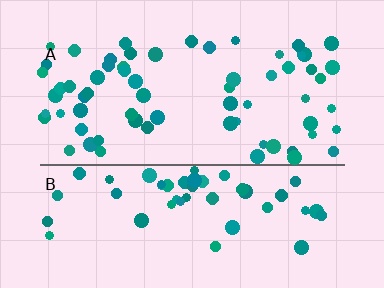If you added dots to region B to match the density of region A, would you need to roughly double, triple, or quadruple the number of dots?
Approximately double.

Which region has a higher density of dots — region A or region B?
A (the top).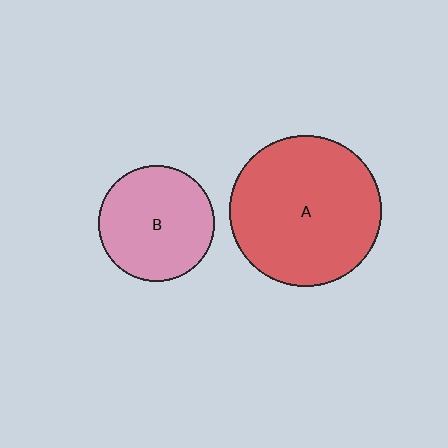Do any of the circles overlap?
No, none of the circles overlap.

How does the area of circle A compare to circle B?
Approximately 1.7 times.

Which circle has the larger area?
Circle A (red).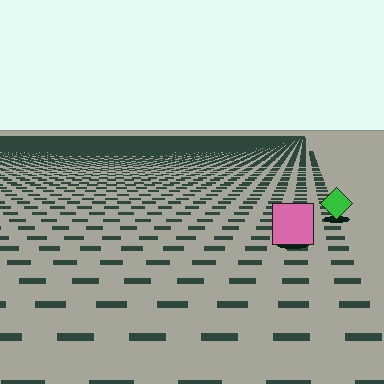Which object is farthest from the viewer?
The green diamond is farthest from the viewer. It appears smaller and the ground texture around it is denser.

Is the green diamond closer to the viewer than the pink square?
No. The pink square is closer — you can tell from the texture gradient: the ground texture is coarser near it.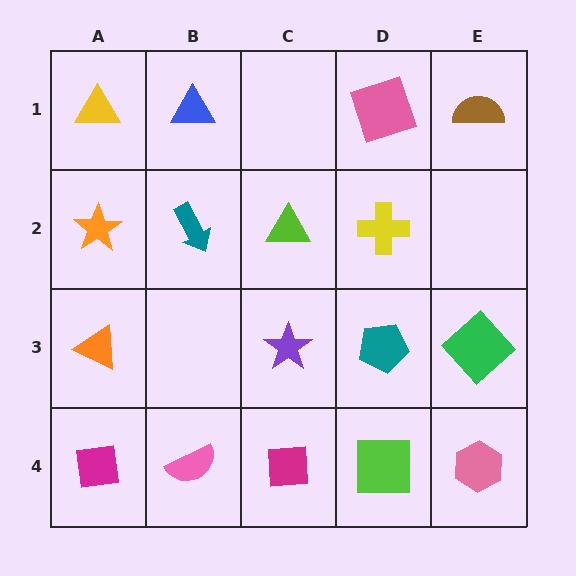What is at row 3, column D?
A teal pentagon.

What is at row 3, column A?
An orange triangle.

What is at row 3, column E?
A green diamond.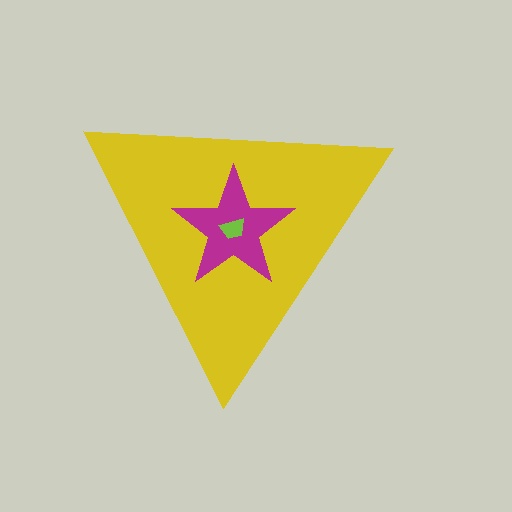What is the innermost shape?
The lime trapezoid.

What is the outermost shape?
The yellow triangle.